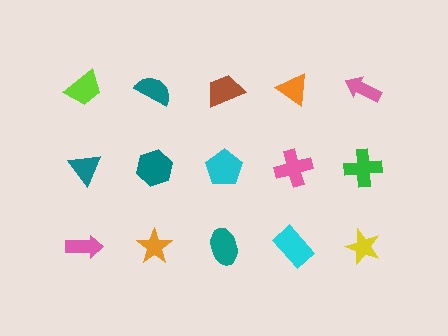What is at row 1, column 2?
A teal semicircle.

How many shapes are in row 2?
5 shapes.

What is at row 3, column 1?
A pink arrow.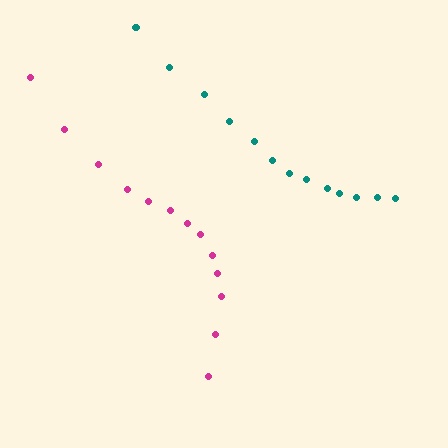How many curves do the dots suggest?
There are 2 distinct paths.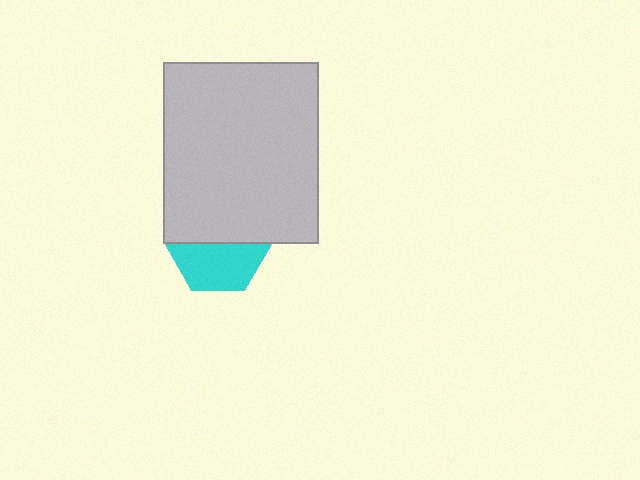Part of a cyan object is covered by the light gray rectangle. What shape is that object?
It is a hexagon.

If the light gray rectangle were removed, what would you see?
You would see the complete cyan hexagon.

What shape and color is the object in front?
The object in front is a light gray rectangle.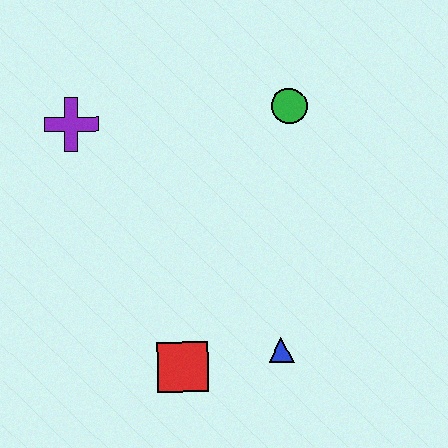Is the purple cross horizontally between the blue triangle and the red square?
No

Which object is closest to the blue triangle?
The red square is closest to the blue triangle.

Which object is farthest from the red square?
The green circle is farthest from the red square.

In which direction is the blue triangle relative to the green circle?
The blue triangle is below the green circle.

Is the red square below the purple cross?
Yes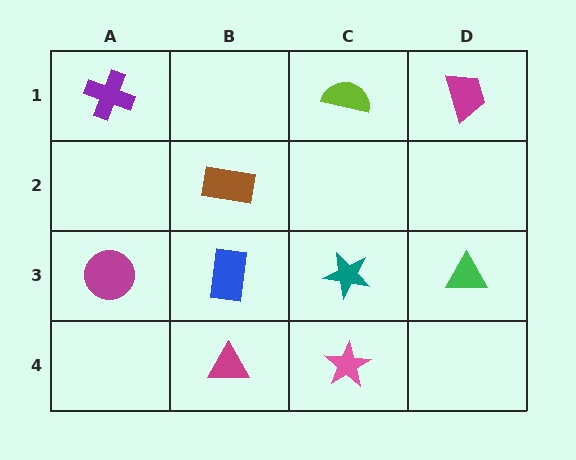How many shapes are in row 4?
2 shapes.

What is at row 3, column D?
A green triangle.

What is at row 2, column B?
A brown rectangle.